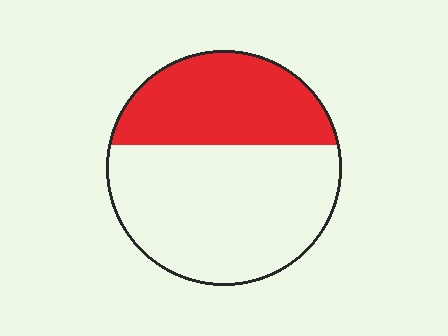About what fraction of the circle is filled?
About three eighths (3/8).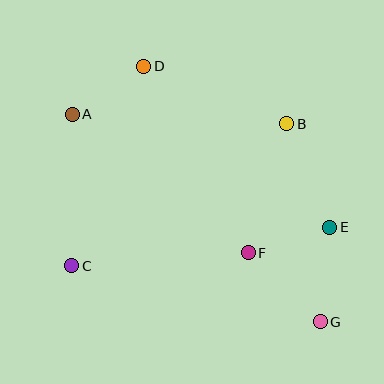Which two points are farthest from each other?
Points A and G are farthest from each other.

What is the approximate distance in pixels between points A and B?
The distance between A and B is approximately 215 pixels.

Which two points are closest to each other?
Points E and F are closest to each other.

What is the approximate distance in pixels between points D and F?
The distance between D and F is approximately 214 pixels.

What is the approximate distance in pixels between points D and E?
The distance between D and E is approximately 246 pixels.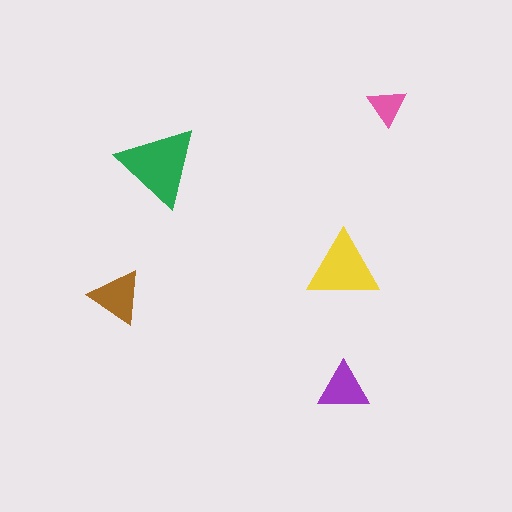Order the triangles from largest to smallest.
the green one, the yellow one, the brown one, the purple one, the pink one.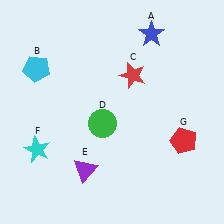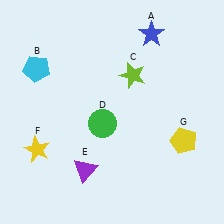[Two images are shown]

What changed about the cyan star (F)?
In Image 1, F is cyan. In Image 2, it changed to yellow.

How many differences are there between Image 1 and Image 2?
There are 3 differences between the two images.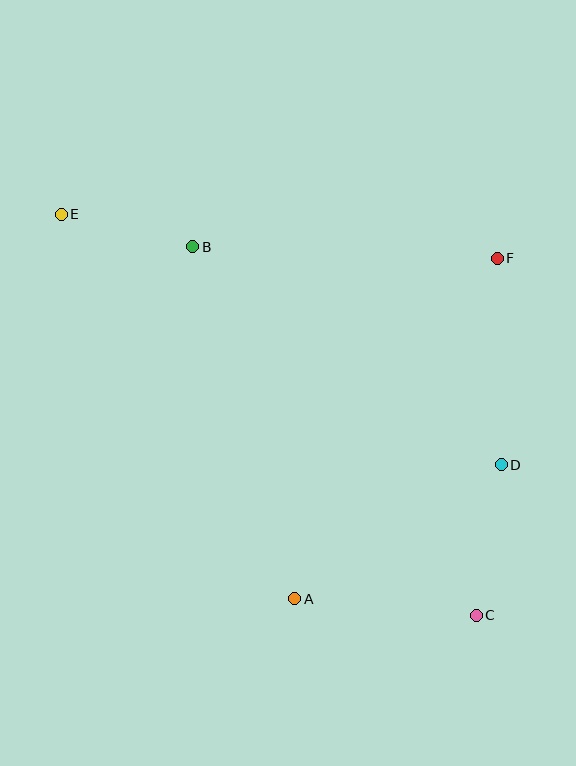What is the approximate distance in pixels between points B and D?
The distance between B and D is approximately 378 pixels.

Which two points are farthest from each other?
Points C and E are farthest from each other.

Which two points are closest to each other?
Points B and E are closest to each other.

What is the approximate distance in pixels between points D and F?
The distance between D and F is approximately 207 pixels.